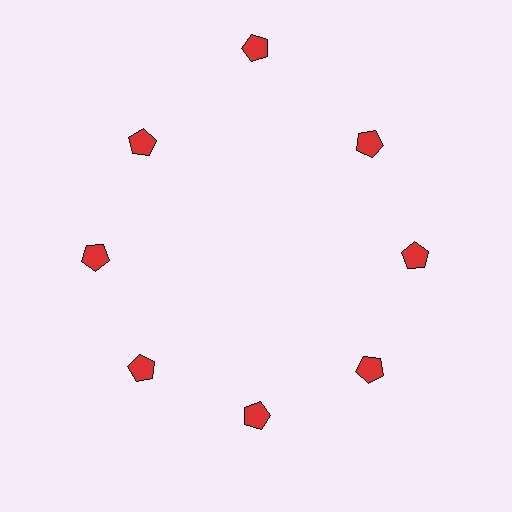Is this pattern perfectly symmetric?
No. The 8 red pentagons are arranged in a ring, but one element near the 12 o'clock position is pushed outward from the center, breaking the 8-fold rotational symmetry.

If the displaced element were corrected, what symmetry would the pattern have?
It would have 8-fold rotational symmetry — the pattern would map onto itself every 45 degrees.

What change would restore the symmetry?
The symmetry would be restored by moving it inward, back onto the ring so that all 8 pentagons sit at equal angles and equal distance from the center.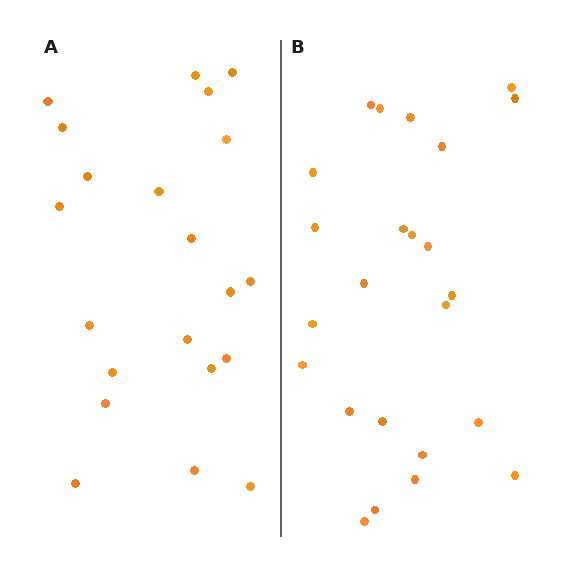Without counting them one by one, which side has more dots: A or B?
Region B (the right region) has more dots.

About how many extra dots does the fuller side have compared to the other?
Region B has just a few more — roughly 2 or 3 more dots than region A.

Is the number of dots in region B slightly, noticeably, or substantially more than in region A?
Region B has only slightly more — the two regions are fairly close. The ratio is roughly 1.1 to 1.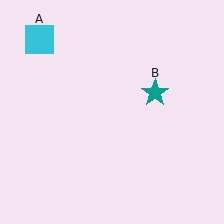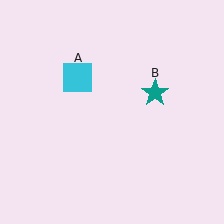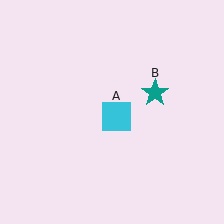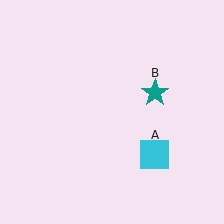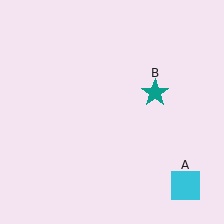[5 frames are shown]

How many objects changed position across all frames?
1 object changed position: cyan square (object A).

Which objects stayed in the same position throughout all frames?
Teal star (object B) remained stationary.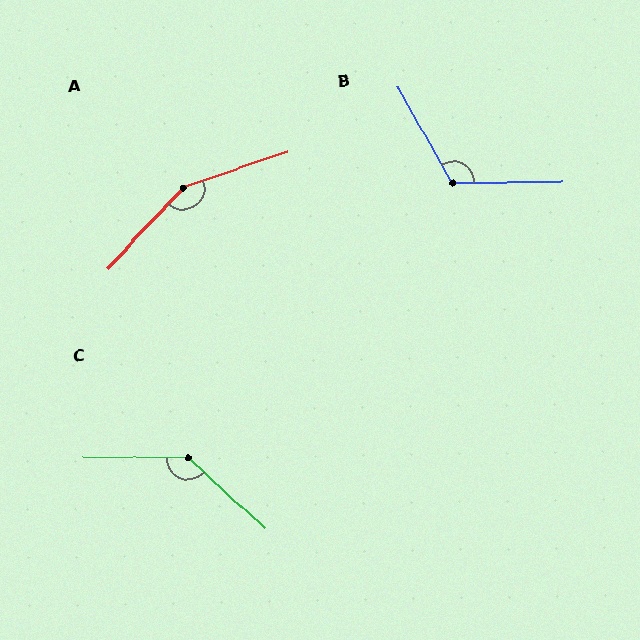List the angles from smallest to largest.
B (119°), C (138°), A (152°).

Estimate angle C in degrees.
Approximately 138 degrees.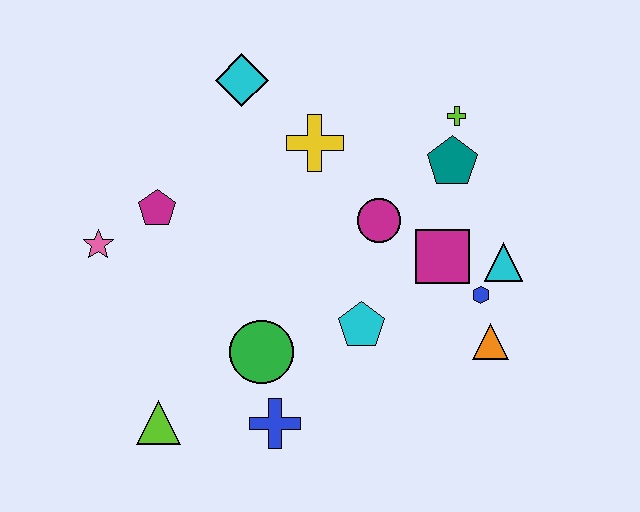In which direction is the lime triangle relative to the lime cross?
The lime triangle is below the lime cross.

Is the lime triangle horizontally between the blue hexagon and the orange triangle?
No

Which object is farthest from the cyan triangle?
The pink star is farthest from the cyan triangle.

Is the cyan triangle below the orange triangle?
No